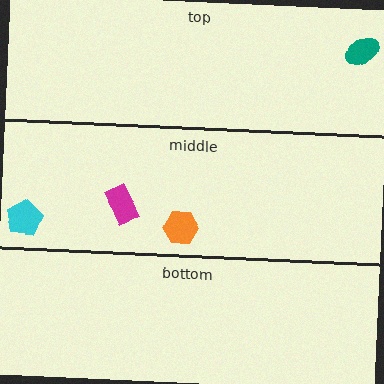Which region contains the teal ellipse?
The top region.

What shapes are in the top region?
The teal ellipse.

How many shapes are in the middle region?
3.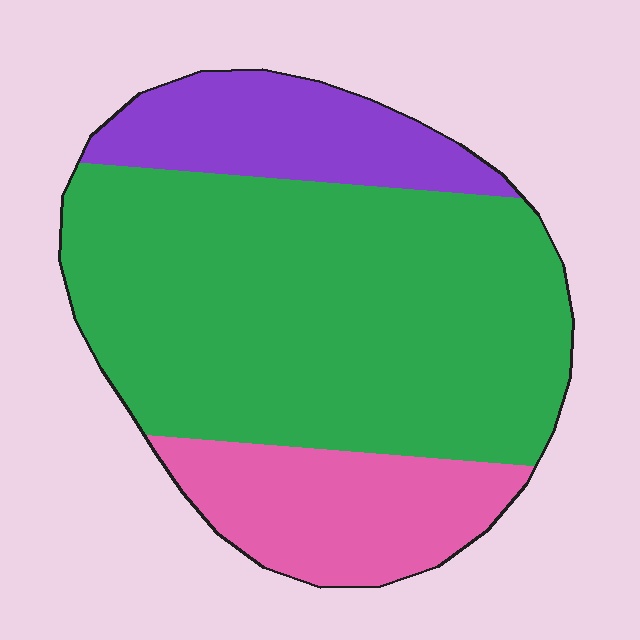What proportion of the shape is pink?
Pink covers roughly 20% of the shape.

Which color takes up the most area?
Green, at roughly 65%.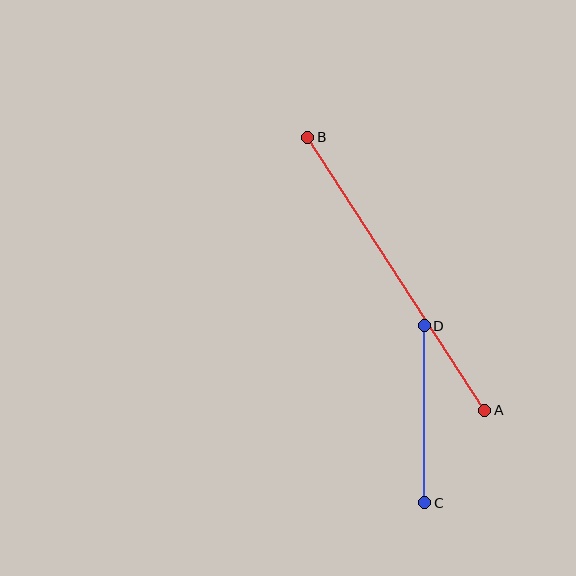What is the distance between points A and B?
The distance is approximately 326 pixels.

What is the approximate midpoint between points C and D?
The midpoint is at approximately (425, 414) pixels.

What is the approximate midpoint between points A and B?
The midpoint is at approximately (396, 274) pixels.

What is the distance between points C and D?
The distance is approximately 177 pixels.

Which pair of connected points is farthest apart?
Points A and B are farthest apart.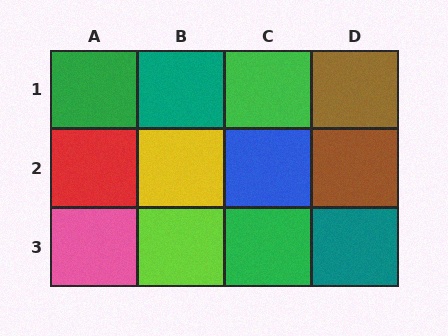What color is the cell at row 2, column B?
Yellow.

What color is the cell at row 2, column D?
Brown.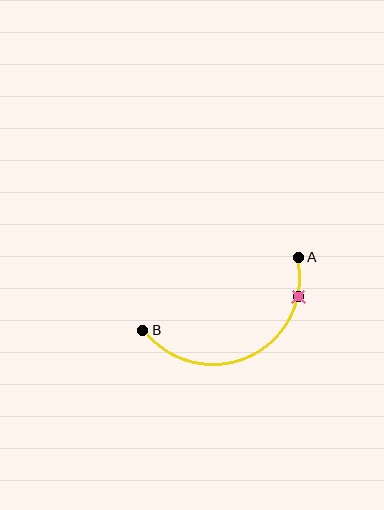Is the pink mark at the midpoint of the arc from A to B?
No. The pink mark lies on the arc but is closer to endpoint A. The arc midpoint would be at the point on the curve equidistant along the arc from both A and B.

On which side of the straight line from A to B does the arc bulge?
The arc bulges below the straight line connecting A and B.